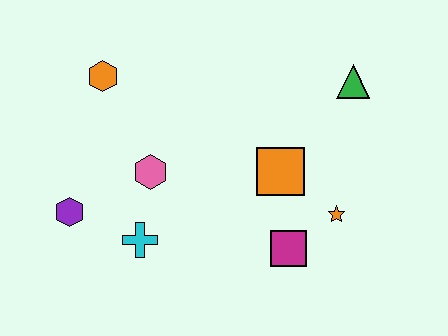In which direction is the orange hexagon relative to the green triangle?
The orange hexagon is to the left of the green triangle.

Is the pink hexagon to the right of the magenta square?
No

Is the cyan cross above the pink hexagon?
No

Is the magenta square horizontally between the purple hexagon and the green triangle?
Yes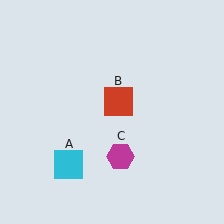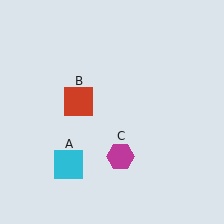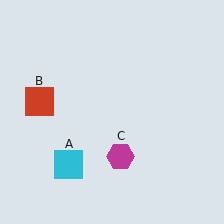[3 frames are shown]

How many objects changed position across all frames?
1 object changed position: red square (object B).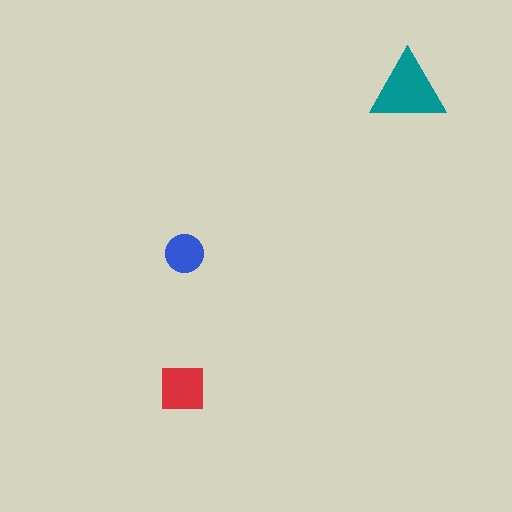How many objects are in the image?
There are 3 objects in the image.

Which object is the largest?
The teal triangle.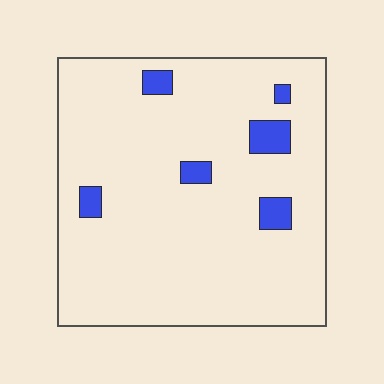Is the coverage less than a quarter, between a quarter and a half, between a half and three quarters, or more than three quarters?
Less than a quarter.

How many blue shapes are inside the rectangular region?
6.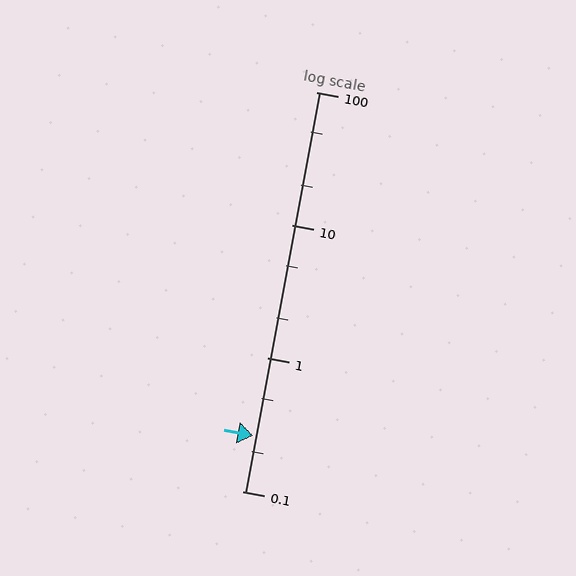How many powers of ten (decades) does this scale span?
The scale spans 3 decades, from 0.1 to 100.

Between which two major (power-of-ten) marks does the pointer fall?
The pointer is between 0.1 and 1.